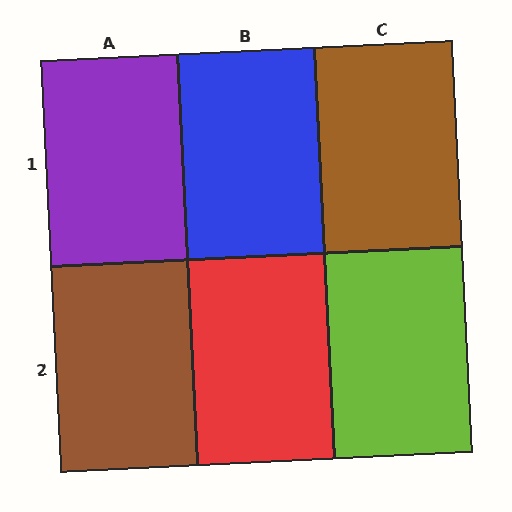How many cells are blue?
1 cell is blue.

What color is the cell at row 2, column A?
Brown.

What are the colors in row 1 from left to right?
Purple, blue, brown.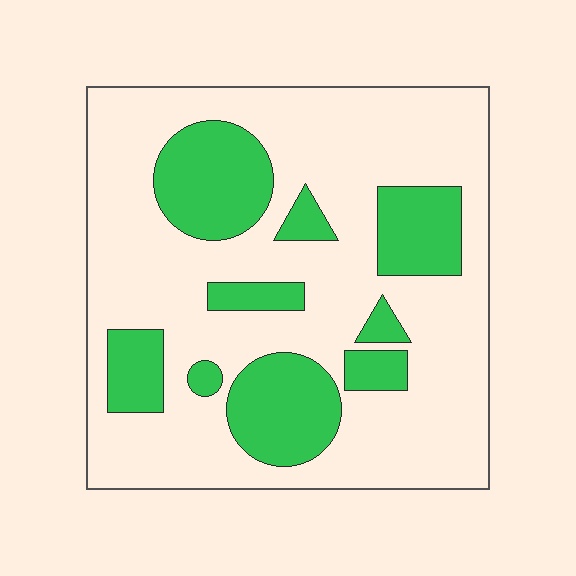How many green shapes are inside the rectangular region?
9.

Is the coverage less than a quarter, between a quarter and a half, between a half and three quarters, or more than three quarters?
Between a quarter and a half.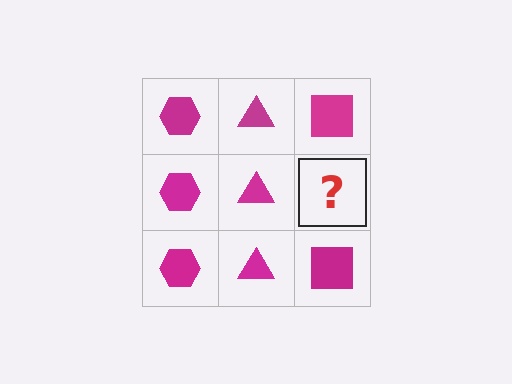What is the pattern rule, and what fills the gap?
The rule is that each column has a consistent shape. The gap should be filled with a magenta square.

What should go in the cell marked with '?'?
The missing cell should contain a magenta square.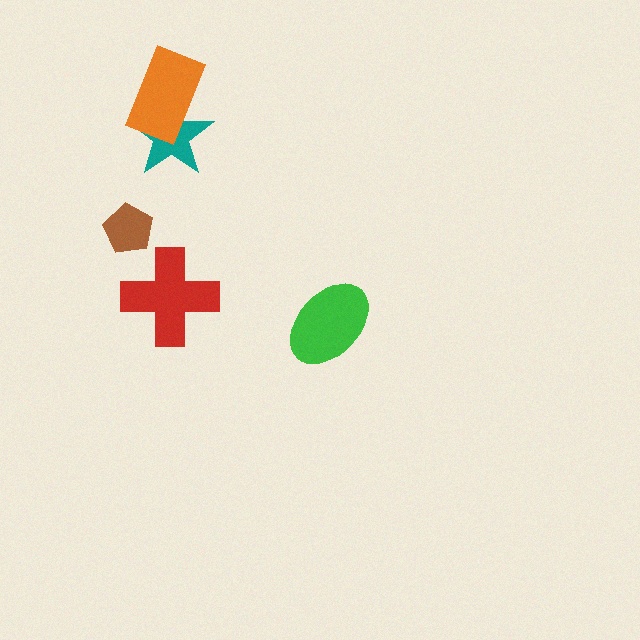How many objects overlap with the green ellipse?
0 objects overlap with the green ellipse.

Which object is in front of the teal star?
The orange rectangle is in front of the teal star.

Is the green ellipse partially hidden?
No, no other shape covers it.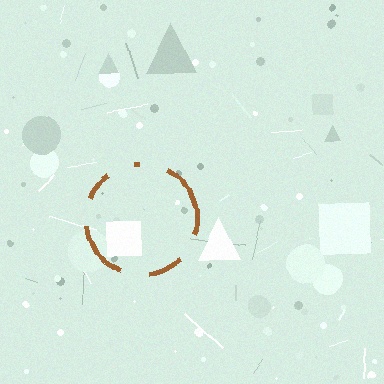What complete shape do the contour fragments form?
The contour fragments form a circle.